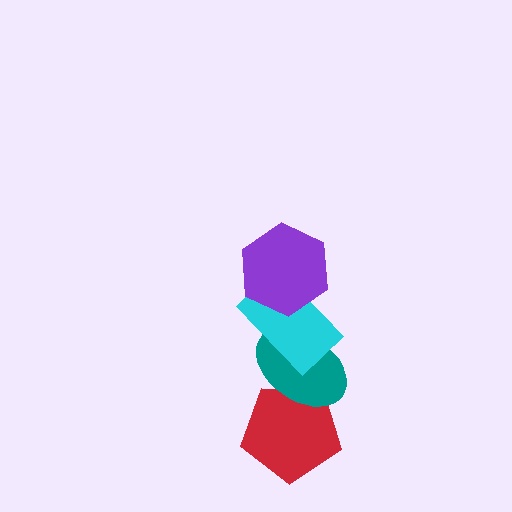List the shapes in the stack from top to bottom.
From top to bottom: the purple hexagon, the cyan rectangle, the teal ellipse, the red pentagon.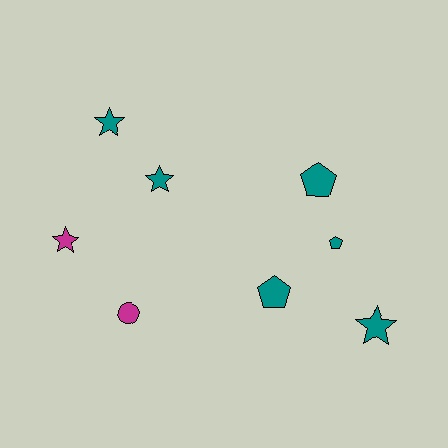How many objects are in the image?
There are 8 objects.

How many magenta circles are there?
There is 1 magenta circle.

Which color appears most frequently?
Teal, with 6 objects.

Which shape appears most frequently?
Star, with 4 objects.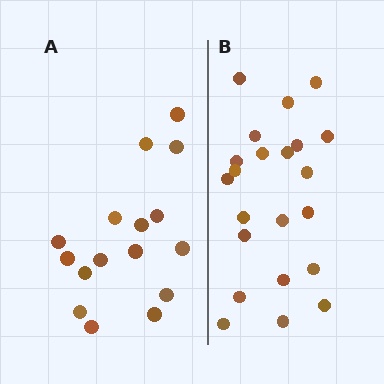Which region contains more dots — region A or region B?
Region B (the right region) has more dots.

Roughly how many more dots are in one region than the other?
Region B has about 6 more dots than region A.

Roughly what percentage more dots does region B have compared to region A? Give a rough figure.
About 40% more.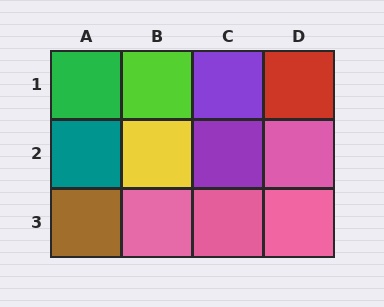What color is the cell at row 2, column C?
Purple.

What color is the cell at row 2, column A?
Teal.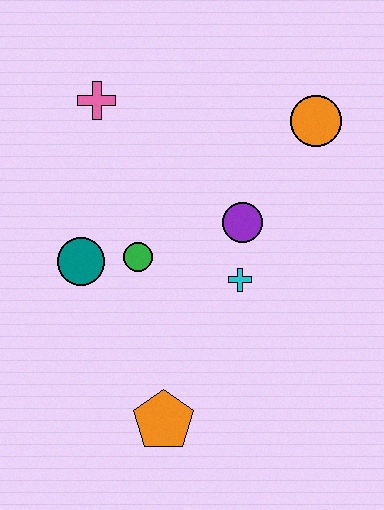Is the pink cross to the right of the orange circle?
No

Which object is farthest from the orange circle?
The orange pentagon is farthest from the orange circle.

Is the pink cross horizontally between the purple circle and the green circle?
No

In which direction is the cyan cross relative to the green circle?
The cyan cross is to the right of the green circle.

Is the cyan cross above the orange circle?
No